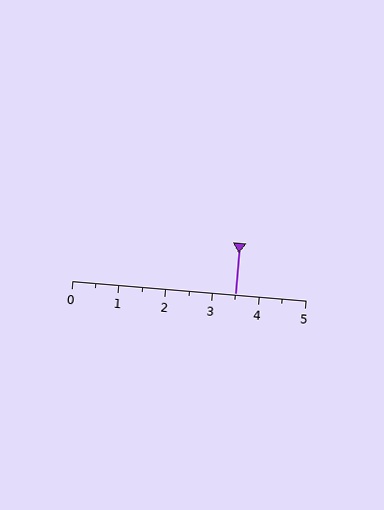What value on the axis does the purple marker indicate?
The marker indicates approximately 3.5.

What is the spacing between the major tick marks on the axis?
The major ticks are spaced 1 apart.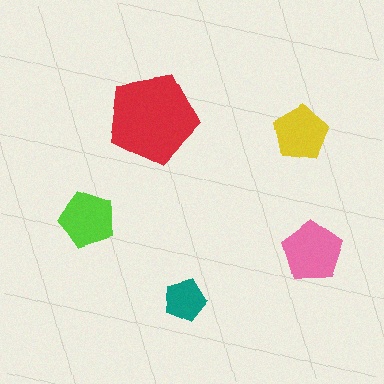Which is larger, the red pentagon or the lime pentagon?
The red one.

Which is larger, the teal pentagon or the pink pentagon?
The pink one.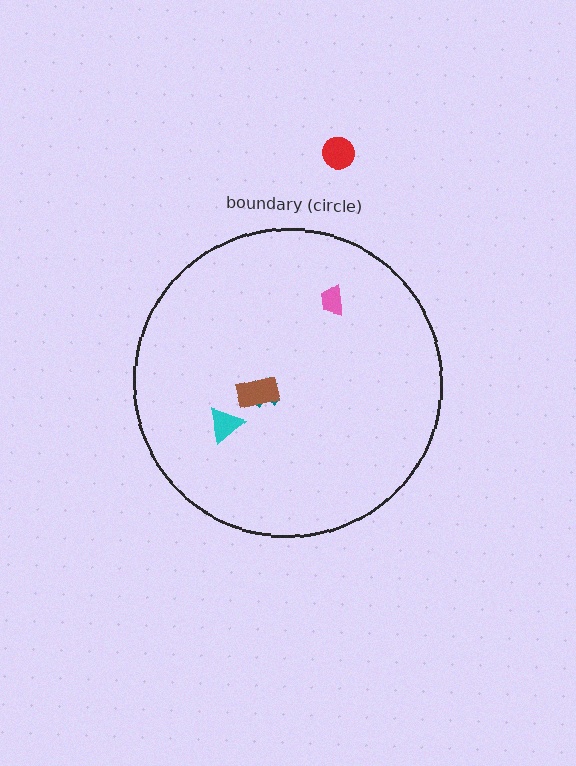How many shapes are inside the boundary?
4 inside, 1 outside.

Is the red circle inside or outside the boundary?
Outside.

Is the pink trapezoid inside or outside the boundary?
Inside.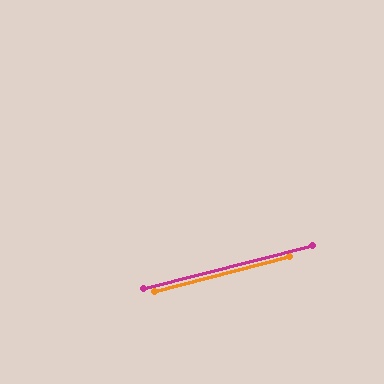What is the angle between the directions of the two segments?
Approximately 0 degrees.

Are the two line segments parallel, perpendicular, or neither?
Parallel — their directions differ by only 0.1°.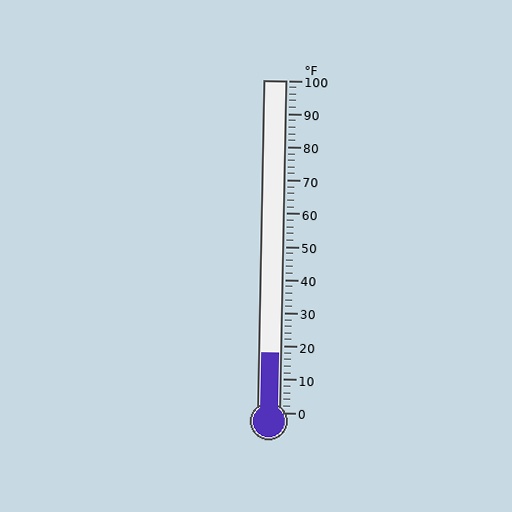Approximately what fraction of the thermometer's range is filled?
The thermometer is filled to approximately 20% of its range.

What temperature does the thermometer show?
The thermometer shows approximately 18°F.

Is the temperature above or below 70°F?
The temperature is below 70°F.